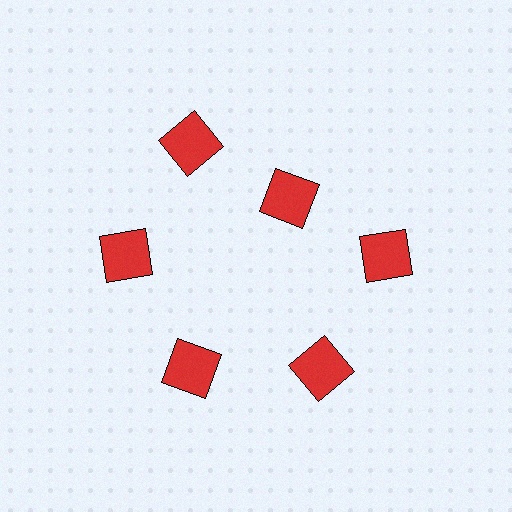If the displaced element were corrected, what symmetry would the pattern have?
It would have 6-fold rotational symmetry — the pattern would map onto itself every 60 degrees.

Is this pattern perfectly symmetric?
No. The 6 red squares are arranged in a ring, but one element near the 1 o'clock position is pulled inward toward the center, breaking the 6-fold rotational symmetry.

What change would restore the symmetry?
The symmetry would be restored by moving it outward, back onto the ring so that all 6 squares sit at equal angles and equal distance from the center.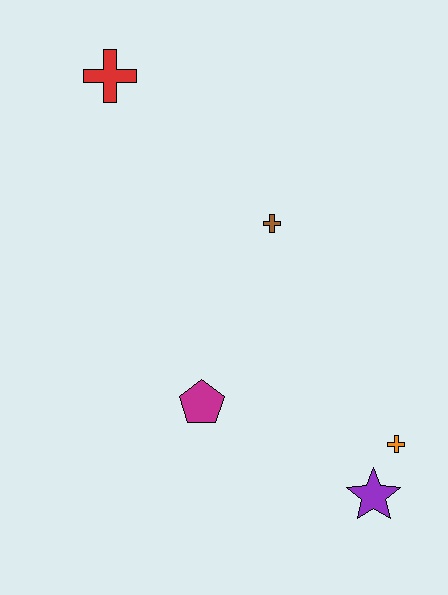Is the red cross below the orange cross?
No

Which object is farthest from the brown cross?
The purple star is farthest from the brown cross.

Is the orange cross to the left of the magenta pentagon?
No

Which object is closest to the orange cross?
The purple star is closest to the orange cross.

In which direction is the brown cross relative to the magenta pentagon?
The brown cross is above the magenta pentagon.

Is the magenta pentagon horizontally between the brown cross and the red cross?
Yes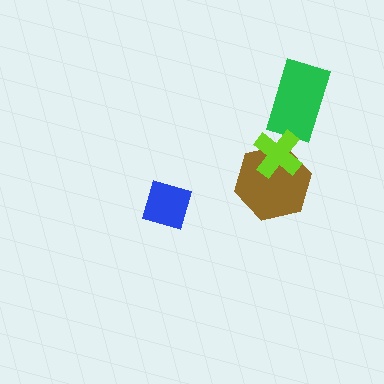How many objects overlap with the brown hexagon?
1 object overlaps with the brown hexagon.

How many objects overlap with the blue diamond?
0 objects overlap with the blue diamond.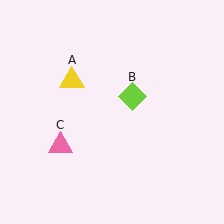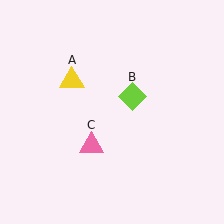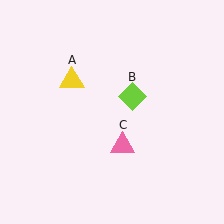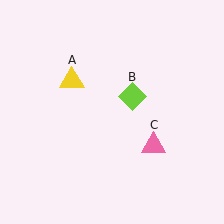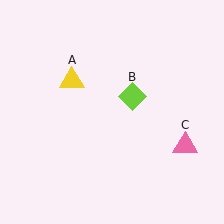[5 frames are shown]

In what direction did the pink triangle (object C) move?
The pink triangle (object C) moved right.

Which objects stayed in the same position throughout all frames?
Yellow triangle (object A) and lime diamond (object B) remained stationary.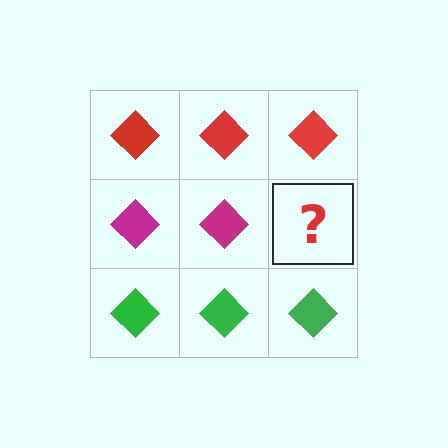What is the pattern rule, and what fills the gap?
The rule is that each row has a consistent color. The gap should be filled with a magenta diamond.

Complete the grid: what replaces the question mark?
The question mark should be replaced with a magenta diamond.